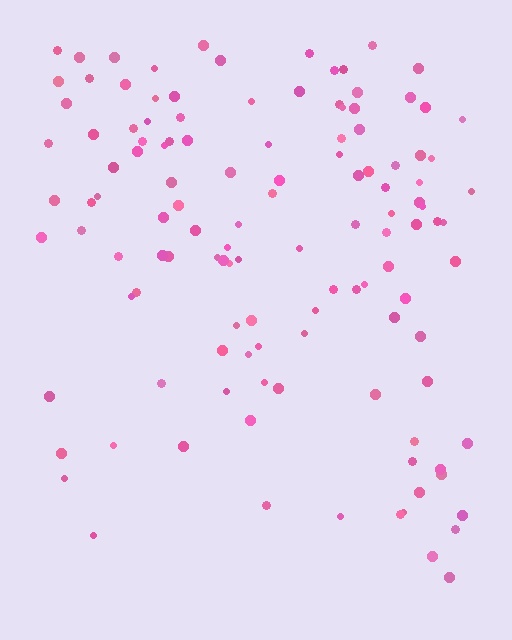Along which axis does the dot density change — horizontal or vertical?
Vertical.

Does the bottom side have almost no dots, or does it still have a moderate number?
Still a moderate number, just noticeably fewer than the top.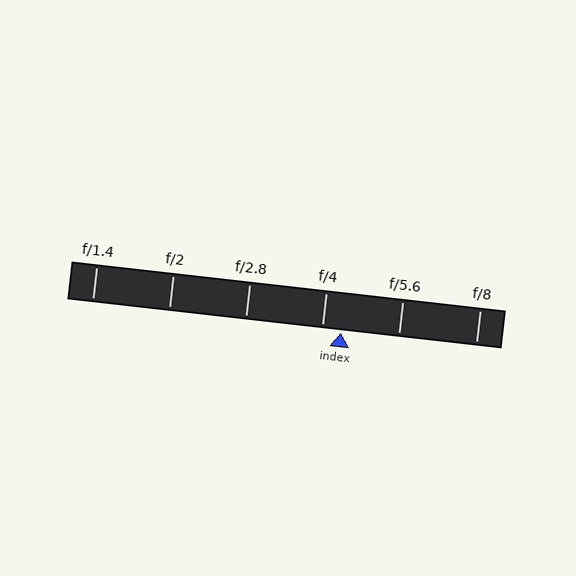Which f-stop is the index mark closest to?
The index mark is closest to f/4.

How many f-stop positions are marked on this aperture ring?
There are 6 f-stop positions marked.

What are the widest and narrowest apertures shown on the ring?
The widest aperture shown is f/1.4 and the narrowest is f/8.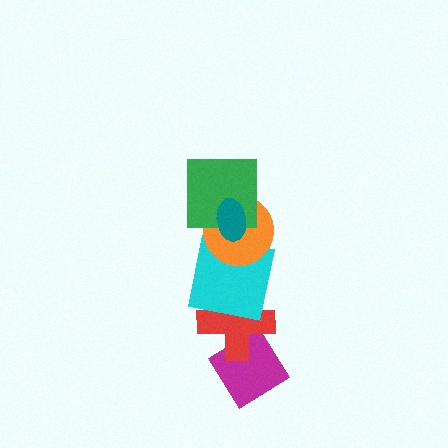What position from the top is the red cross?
The red cross is 5th from the top.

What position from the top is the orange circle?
The orange circle is 3rd from the top.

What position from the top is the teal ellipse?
The teal ellipse is 1st from the top.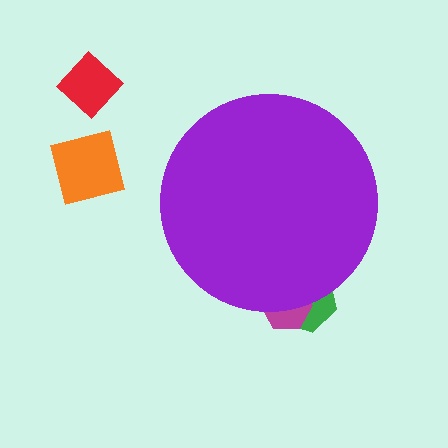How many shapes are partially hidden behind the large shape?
2 shapes are partially hidden.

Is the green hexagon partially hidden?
Yes, the green hexagon is partially hidden behind the purple circle.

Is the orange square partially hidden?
No, the orange square is fully visible.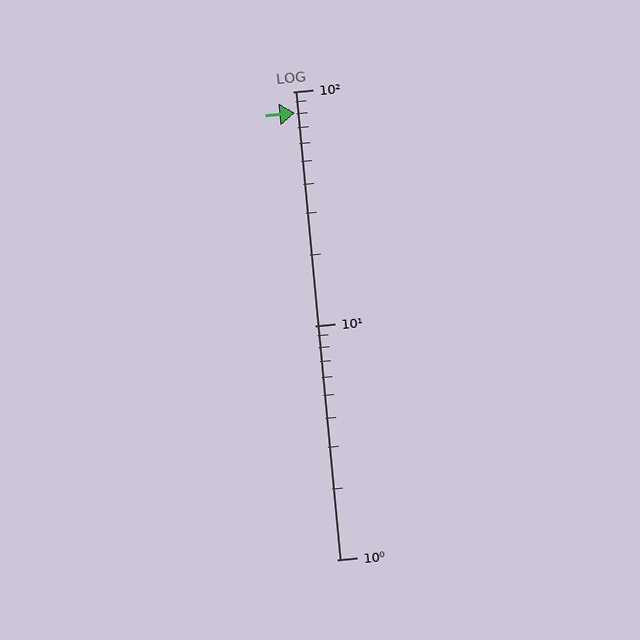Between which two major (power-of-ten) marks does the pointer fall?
The pointer is between 10 and 100.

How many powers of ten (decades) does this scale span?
The scale spans 2 decades, from 1 to 100.